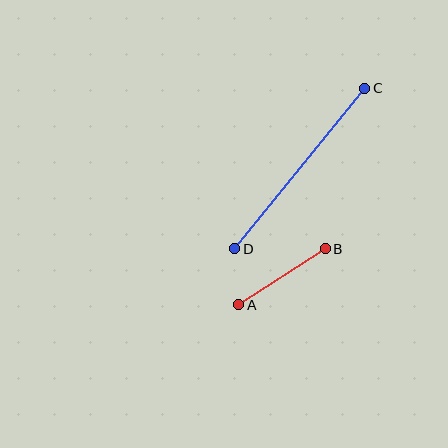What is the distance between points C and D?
The distance is approximately 207 pixels.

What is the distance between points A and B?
The distance is approximately 103 pixels.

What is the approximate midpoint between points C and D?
The midpoint is at approximately (300, 168) pixels.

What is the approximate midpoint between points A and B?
The midpoint is at approximately (282, 277) pixels.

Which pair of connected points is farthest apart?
Points C and D are farthest apart.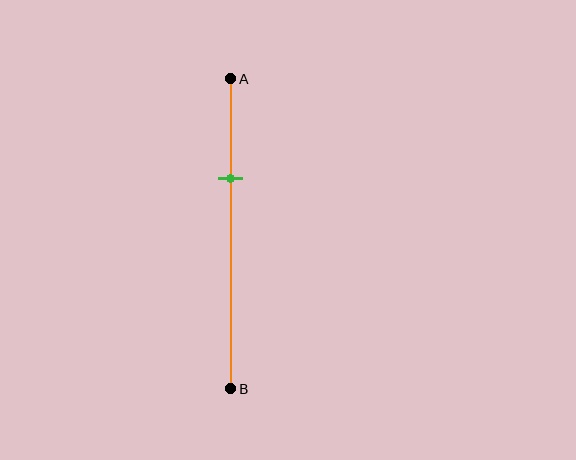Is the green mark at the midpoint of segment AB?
No, the mark is at about 30% from A, not at the 50% midpoint.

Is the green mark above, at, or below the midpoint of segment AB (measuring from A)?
The green mark is above the midpoint of segment AB.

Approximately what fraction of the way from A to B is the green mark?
The green mark is approximately 30% of the way from A to B.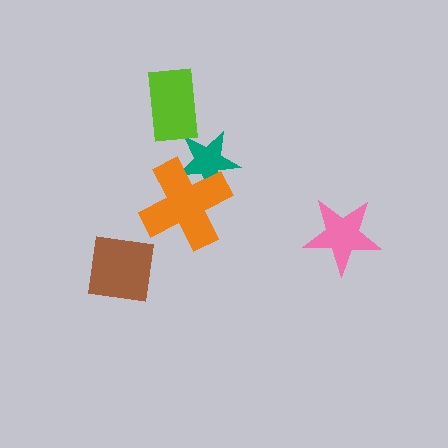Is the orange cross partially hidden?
No, no other shape covers it.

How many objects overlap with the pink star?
0 objects overlap with the pink star.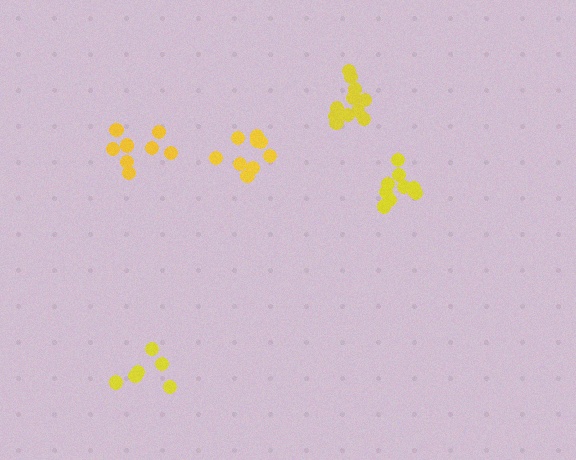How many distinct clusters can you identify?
There are 5 distinct clusters.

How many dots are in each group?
Group 1: 10 dots, Group 2: 11 dots, Group 3: 9 dots, Group 4: 8 dots, Group 5: 6 dots (44 total).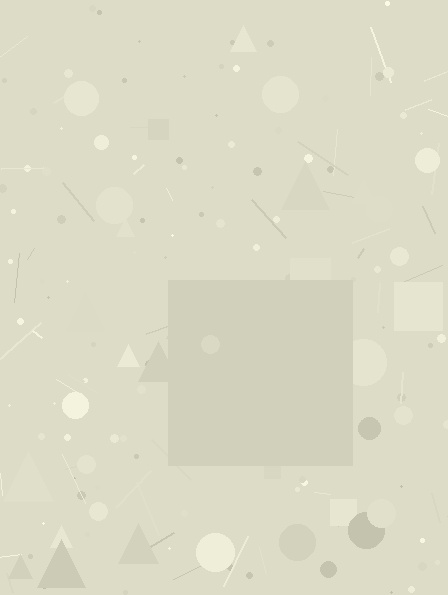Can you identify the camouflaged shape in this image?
The camouflaged shape is a square.